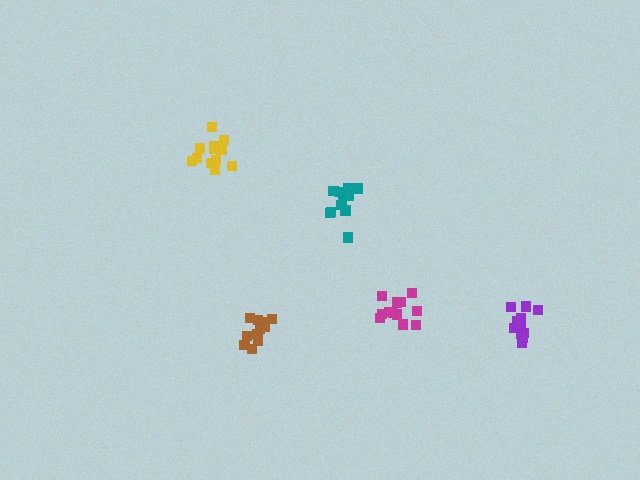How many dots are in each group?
Group 1: 12 dots, Group 2: 11 dots, Group 3: 11 dots, Group 4: 11 dots, Group 5: 12 dots (57 total).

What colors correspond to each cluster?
The clusters are colored: magenta, brown, teal, purple, yellow.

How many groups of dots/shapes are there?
There are 5 groups.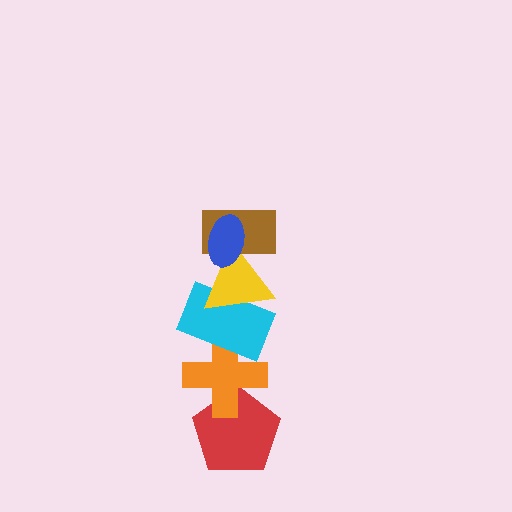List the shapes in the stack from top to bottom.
From top to bottom: the blue ellipse, the brown rectangle, the yellow triangle, the cyan rectangle, the orange cross, the red pentagon.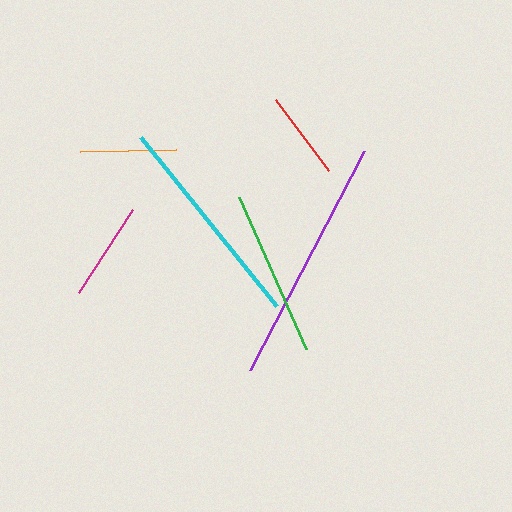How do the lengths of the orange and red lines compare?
The orange and red lines are approximately the same length.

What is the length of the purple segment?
The purple segment is approximately 248 pixels long.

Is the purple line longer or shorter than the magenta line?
The purple line is longer than the magenta line.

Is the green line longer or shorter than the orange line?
The green line is longer than the orange line.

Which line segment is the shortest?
The red line is the shortest at approximately 88 pixels.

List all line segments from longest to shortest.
From longest to shortest: purple, cyan, green, magenta, orange, red.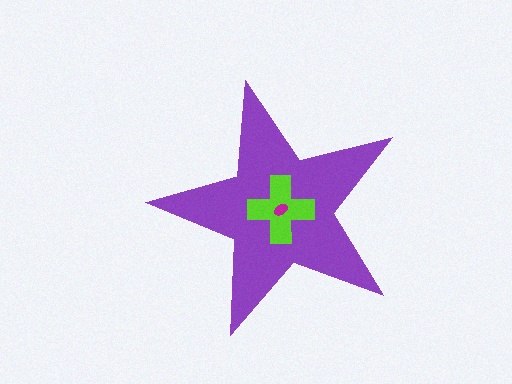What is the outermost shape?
The purple star.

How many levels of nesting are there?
3.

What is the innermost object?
The magenta ellipse.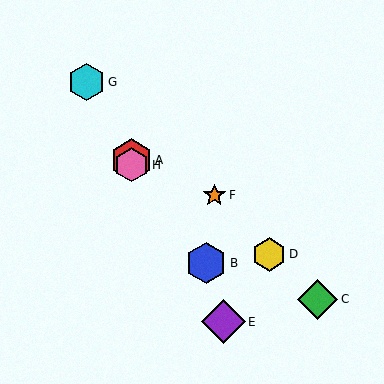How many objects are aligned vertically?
2 objects (A, H) are aligned vertically.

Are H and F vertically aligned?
No, H is at x≈131 and F is at x≈214.